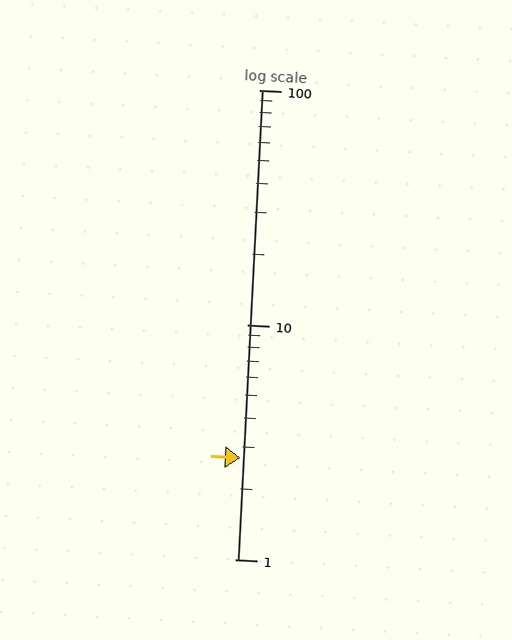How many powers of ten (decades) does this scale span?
The scale spans 2 decades, from 1 to 100.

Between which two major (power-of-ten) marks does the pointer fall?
The pointer is between 1 and 10.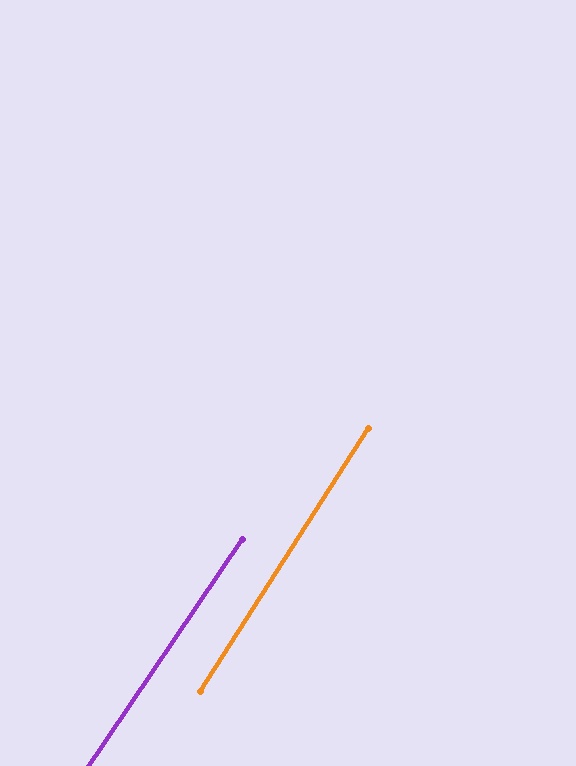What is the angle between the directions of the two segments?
Approximately 1 degree.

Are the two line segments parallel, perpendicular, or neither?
Parallel — their directions differ by only 1.4°.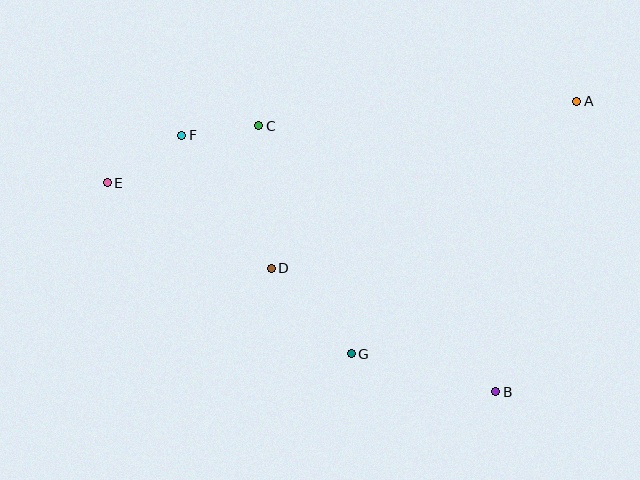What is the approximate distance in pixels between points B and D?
The distance between B and D is approximately 256 pixels.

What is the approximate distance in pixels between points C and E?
The distance between C and E is approximately 162 pixels.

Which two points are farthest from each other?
Points A and E are farthest from each other.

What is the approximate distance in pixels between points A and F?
The distance between A and F is approximately 397 pixels.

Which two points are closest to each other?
Points C and F are closest to each other.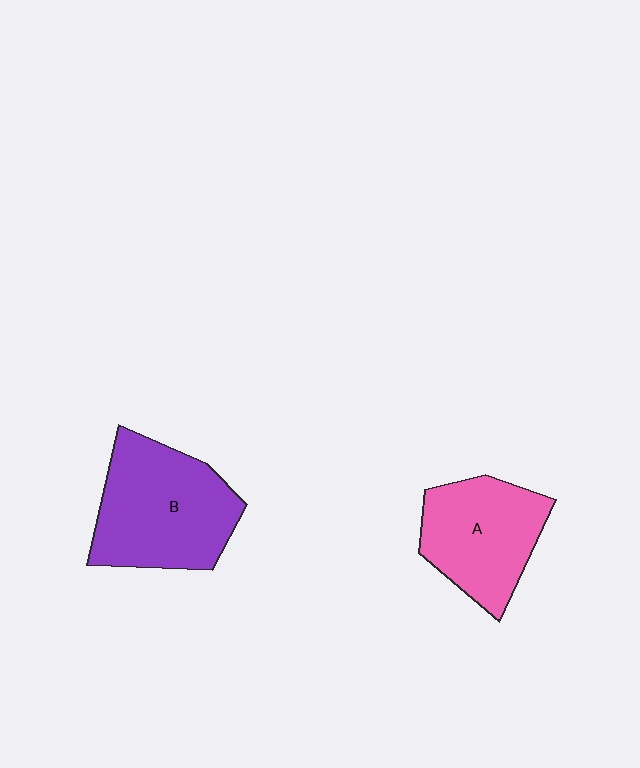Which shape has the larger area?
Shape B (purple).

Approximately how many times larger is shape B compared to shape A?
Approximately 1.3 times.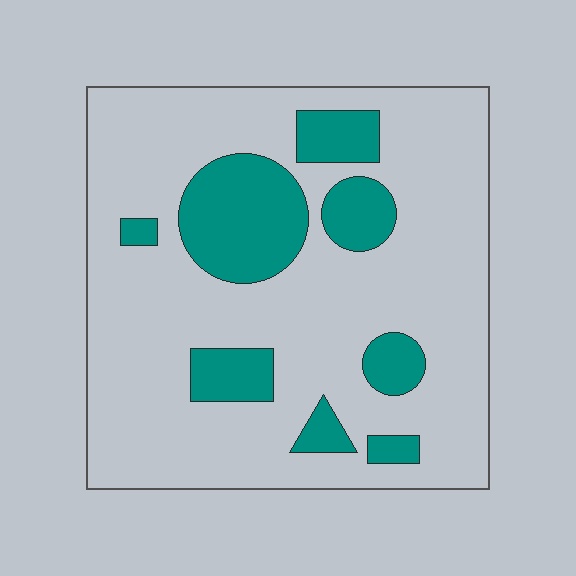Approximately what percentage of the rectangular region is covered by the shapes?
Approximately 20%.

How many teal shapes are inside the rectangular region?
8.